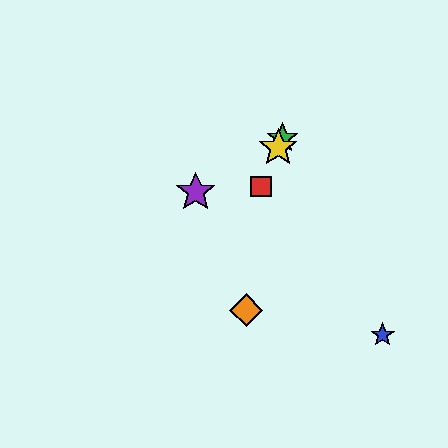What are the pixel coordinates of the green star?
The green star is at (282, 138).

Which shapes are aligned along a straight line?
The red square, the green star, the yellow star are aligned along a straight line.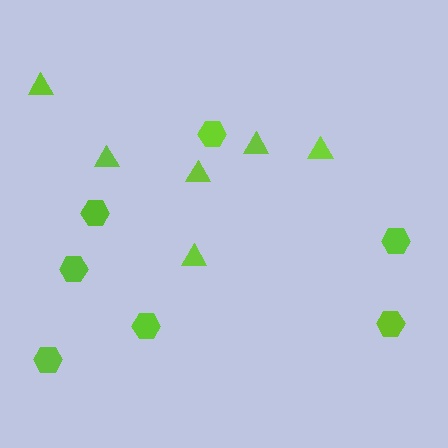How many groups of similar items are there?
There are 2 groups: one group of triangles (6) and one group of hexagons (7).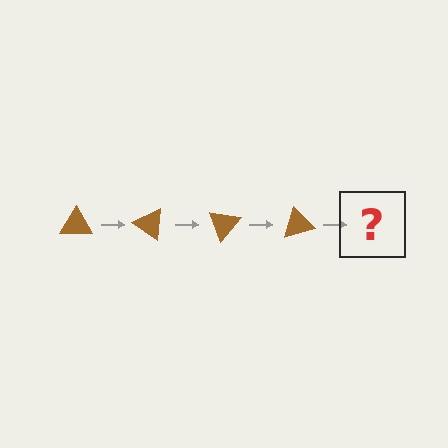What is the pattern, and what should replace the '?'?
The pattern is that the triangle rotates 35 degrees each step. The '?' should be a brown triangle rotated 140 degrees.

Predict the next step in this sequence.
The next step is a brown triangle rotated 140 degrees.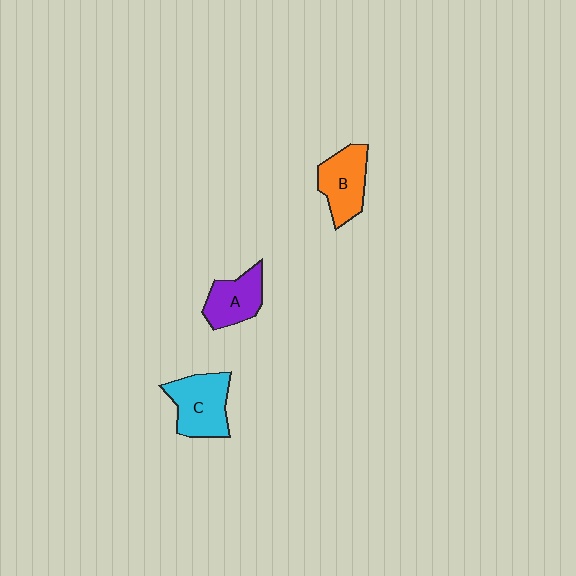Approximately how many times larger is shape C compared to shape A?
Approximately 1.3 times.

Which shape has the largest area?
Shape C (cyan).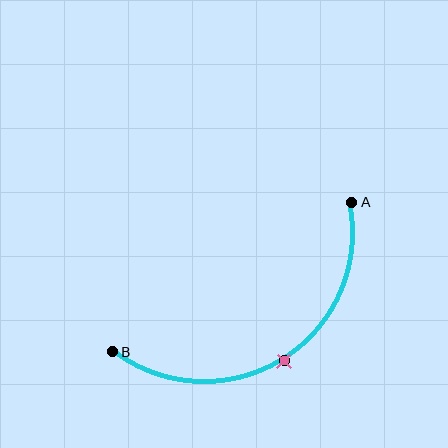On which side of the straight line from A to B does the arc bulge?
The arc bulges below the straight line connecting A and B.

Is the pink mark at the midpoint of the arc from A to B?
Yes. The pink mark lies on the arc at equal arc-length from both A and B — it is the arc midpoint.